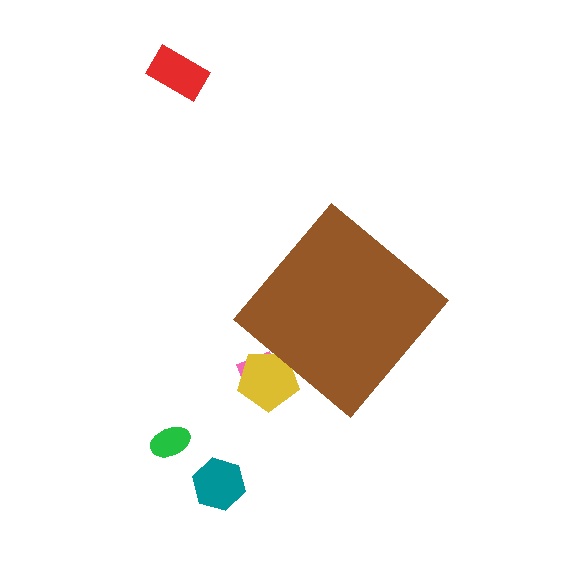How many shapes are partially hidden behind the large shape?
2 shapes are partially hidden.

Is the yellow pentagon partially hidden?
Yes, the yellow pentagon is partially hidden behind the brown diamond.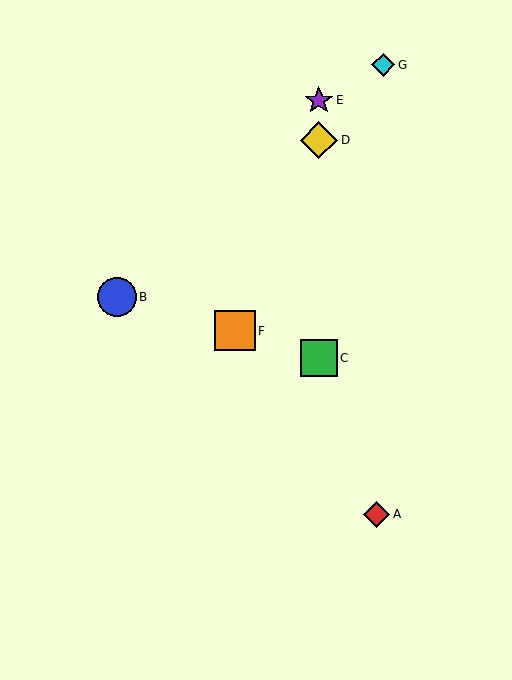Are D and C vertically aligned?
Yes, both are at x≈319.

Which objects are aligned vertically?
Objects C, D, E are aligned vertically.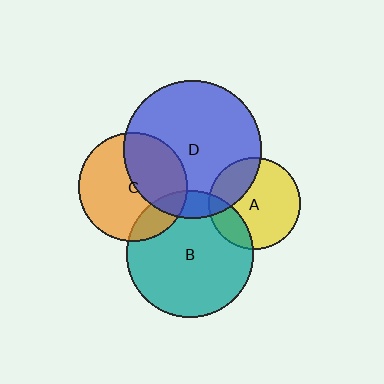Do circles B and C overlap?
Yes.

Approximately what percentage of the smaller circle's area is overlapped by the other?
Approximately 20%.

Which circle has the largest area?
Circle D (blue).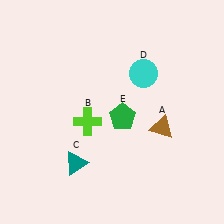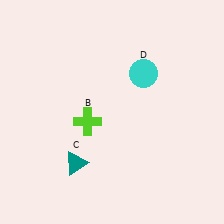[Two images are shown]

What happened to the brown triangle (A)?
The brown triangle (A) was removed in Image 2. It was in the bottom-right area of Image 1.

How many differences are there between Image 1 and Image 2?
There are 2 differences between the two images.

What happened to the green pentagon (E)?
The green pentagon (E) was removed in Image 2. It was in the bottom-right area of Image 1.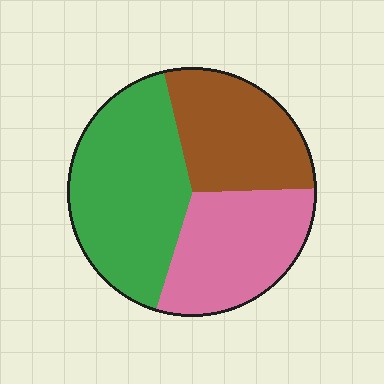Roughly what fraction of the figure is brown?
Brown covers 28% of the figure.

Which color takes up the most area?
Green, at roughly 40%.